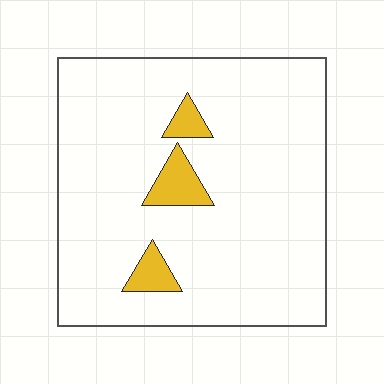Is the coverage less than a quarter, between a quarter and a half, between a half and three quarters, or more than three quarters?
Less than a quarter.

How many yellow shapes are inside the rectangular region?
3.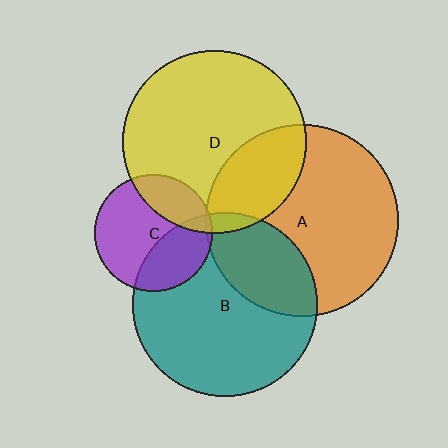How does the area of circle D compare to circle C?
Approximately 2.4 times.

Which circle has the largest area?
Circle A (orange).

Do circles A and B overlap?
Yes.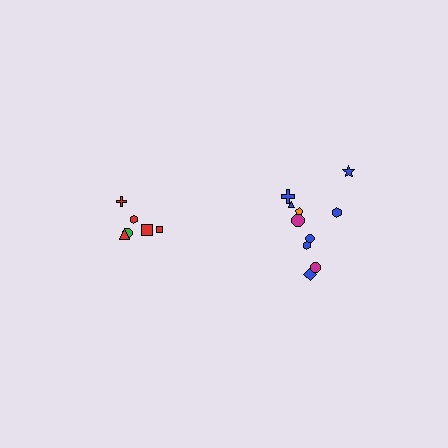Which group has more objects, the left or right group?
The right group.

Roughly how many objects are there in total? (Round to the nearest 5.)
Roughly 15 objects in total.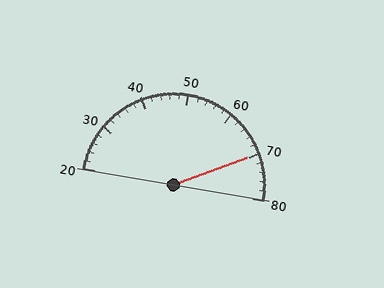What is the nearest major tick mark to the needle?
The nearest major tick mark is 70.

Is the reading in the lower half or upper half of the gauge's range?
The reading is in the upper half of the range (20 to 80).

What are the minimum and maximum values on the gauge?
The gauge ranges from 20 to 80.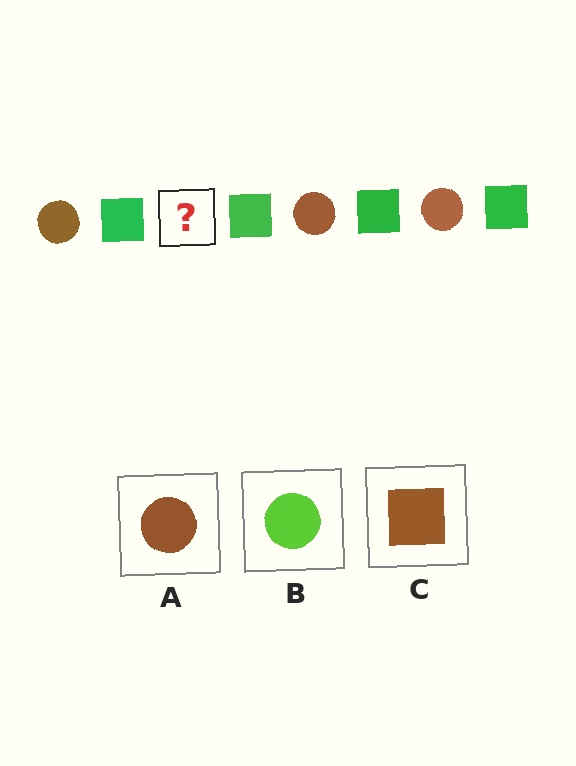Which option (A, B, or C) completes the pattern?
A.